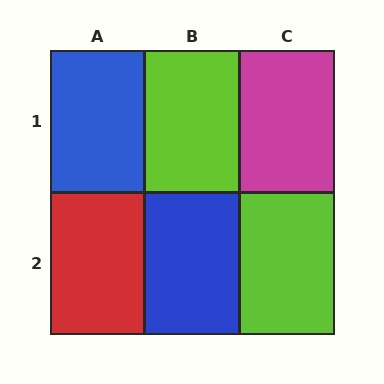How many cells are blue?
2 cells are blue.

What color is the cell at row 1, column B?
Lime.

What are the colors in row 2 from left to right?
Red, blue, lime.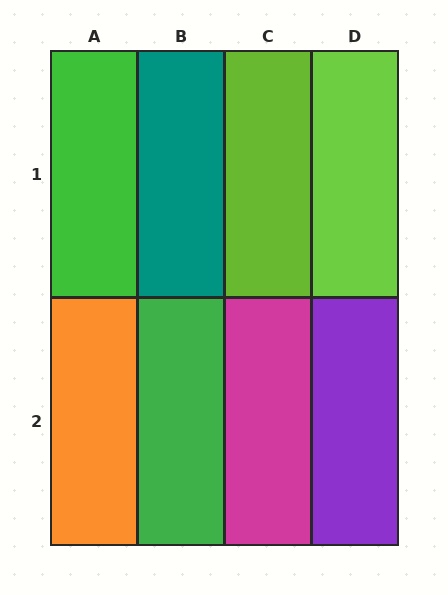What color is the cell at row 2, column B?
Green.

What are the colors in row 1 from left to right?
Green, teal, lime, lime.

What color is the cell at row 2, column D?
Purple.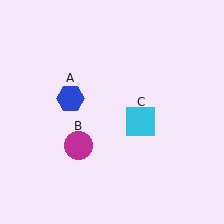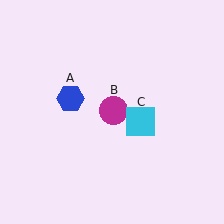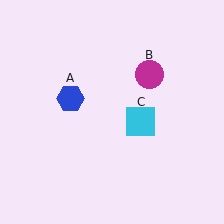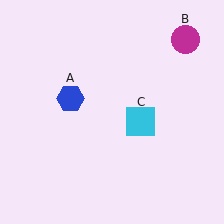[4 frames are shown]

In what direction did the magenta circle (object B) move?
The magenta circle (object B) moved up and to the right.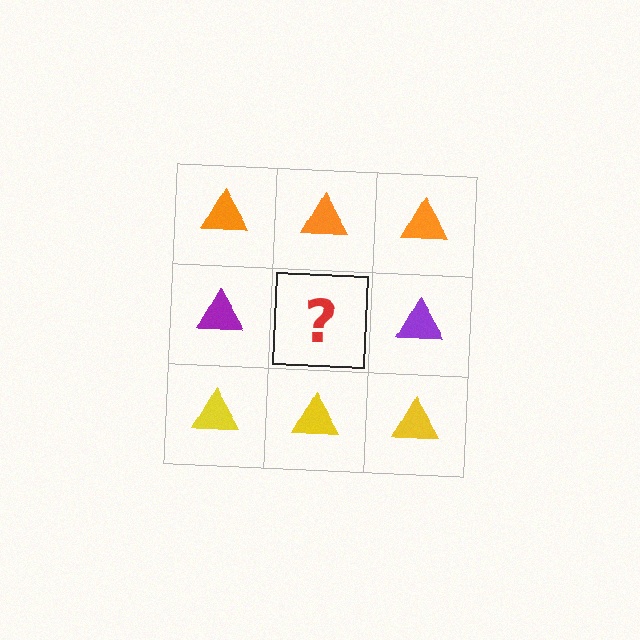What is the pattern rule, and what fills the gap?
The rule is that each row has a consistent color. The gap should be filled with a purple triangle.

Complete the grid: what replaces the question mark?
The question mark should be replaced with a purple triangle.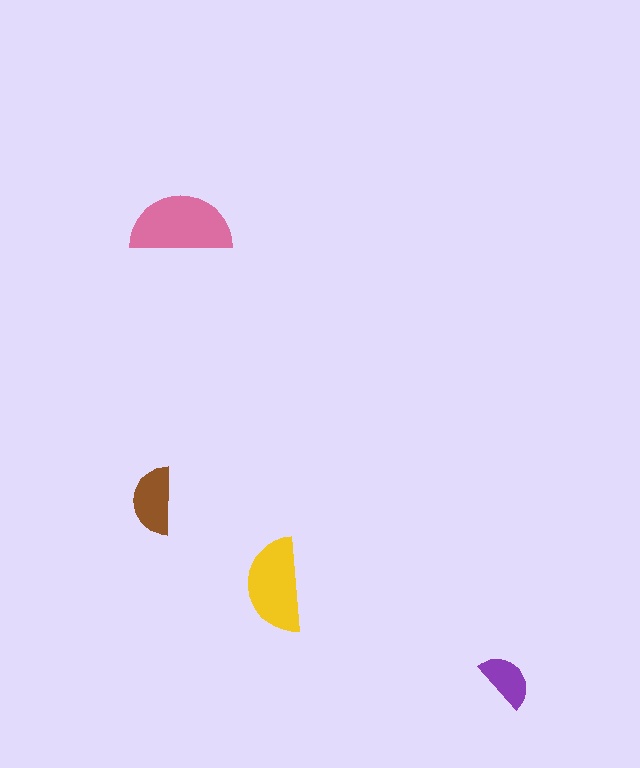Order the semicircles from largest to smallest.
the pink one, the yellow one, the brown one, the purple one.